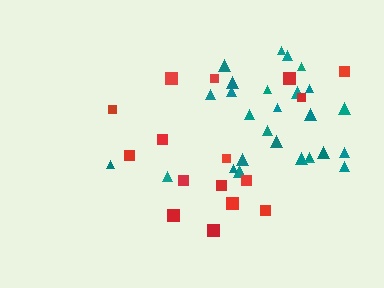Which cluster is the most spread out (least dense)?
Red.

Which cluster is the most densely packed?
Teal.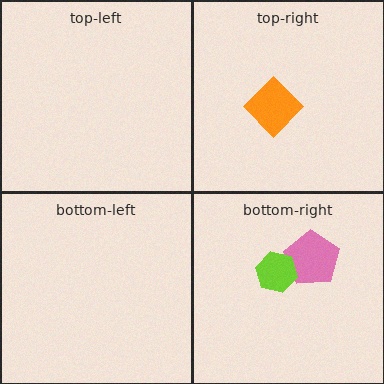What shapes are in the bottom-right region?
The pink pentagon, the lime hexagon.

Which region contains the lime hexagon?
The bottom-right region.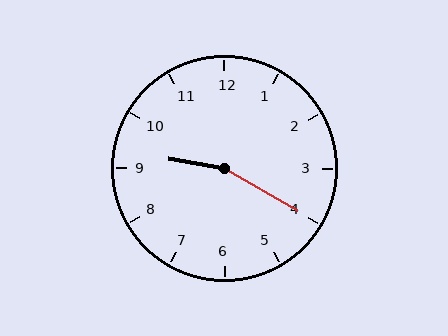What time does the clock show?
9:20.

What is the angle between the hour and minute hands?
Approximately 160 degrees.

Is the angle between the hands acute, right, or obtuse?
It is obtuse.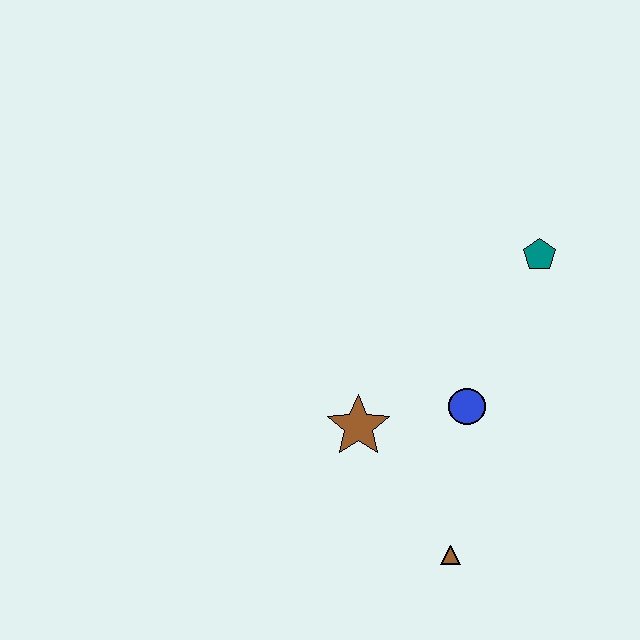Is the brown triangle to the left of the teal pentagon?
Yes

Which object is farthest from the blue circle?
The teal pentagon is farthest from the blue circle.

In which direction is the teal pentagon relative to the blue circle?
The teal pentagon is above the blue circle.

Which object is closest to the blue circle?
The brown star is closest to the blue circle.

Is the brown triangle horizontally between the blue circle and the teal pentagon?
No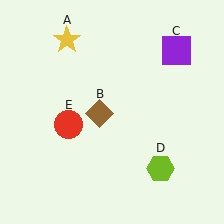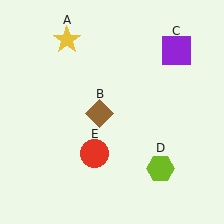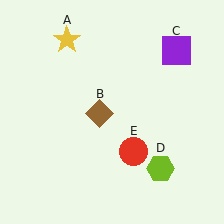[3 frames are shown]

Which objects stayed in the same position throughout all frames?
Yellow star (object A) and brown diamond (object B) and purple square (object C) and lime hexagon (object D) remained stationary.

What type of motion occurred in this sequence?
The red circle (object E) rotated counterclockwise around the center of the scene.